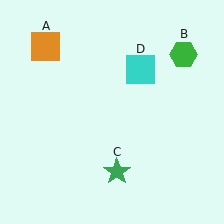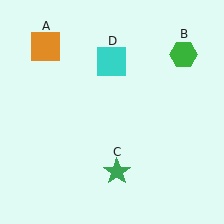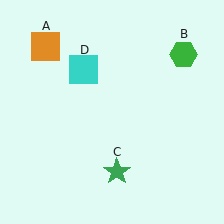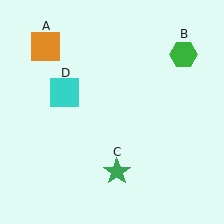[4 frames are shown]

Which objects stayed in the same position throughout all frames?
Orange square (object A) and green hexagon (object B) and green star (object C) remained stationary.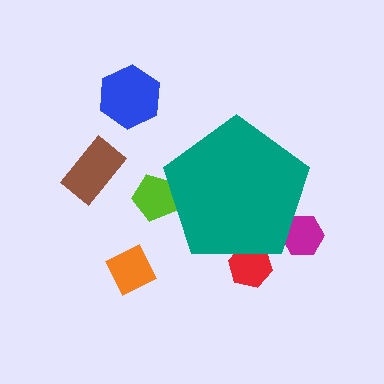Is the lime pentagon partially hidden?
Yes, the lime pentagon is partially hidden behind the teal pentagon.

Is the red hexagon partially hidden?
Yes, the red hexagon is partially hidden behind the teal pentagon.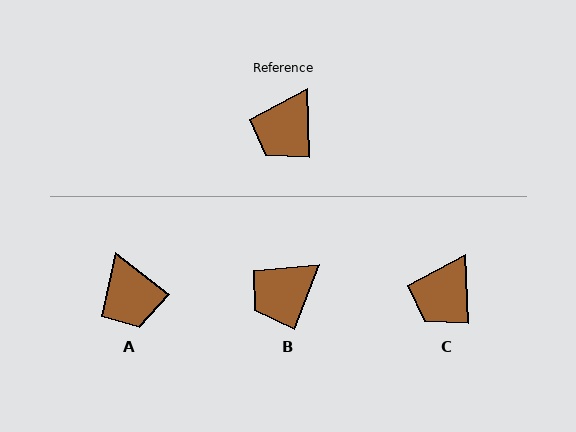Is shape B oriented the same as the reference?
No, it is off by about 23 degrees.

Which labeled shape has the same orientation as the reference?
C.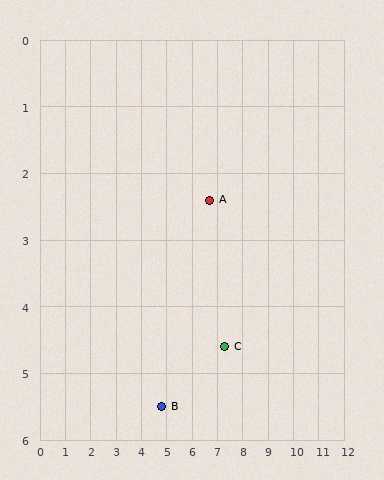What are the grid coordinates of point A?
Point A is at approximately (6.7, 2.4).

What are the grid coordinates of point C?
Point C is at approximately (7.3, 4.6).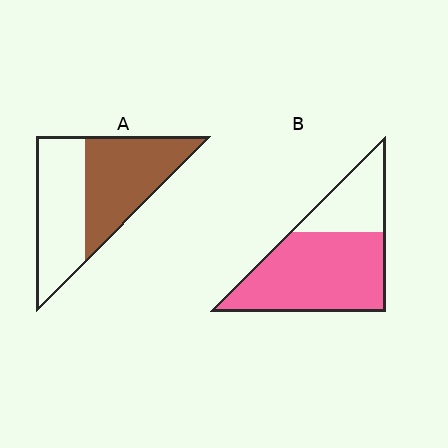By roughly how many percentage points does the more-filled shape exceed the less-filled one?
By roughly 20 percentage points (B over A).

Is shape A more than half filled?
Roughly half.